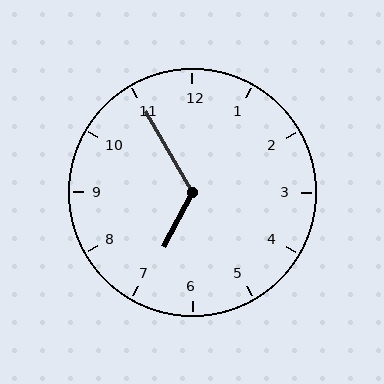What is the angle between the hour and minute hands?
Approximately 122 degrees.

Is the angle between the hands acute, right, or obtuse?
It is obtuse.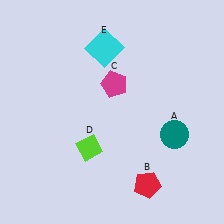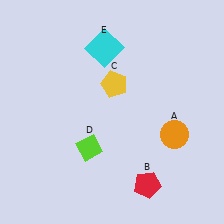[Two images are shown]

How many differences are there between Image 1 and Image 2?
There are 2 differences between the two images.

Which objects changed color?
A changed from teal to orange. C changed from magenta to yellow.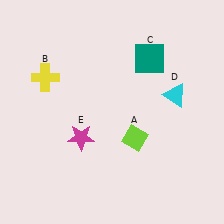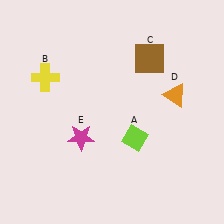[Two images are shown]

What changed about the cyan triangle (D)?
In Image 1, D is cyan. In Image 2, it changed to orange.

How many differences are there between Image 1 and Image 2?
There are 2 differences between the two images.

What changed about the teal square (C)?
In Image 1, C is teal. In Image 2, it changed to brown.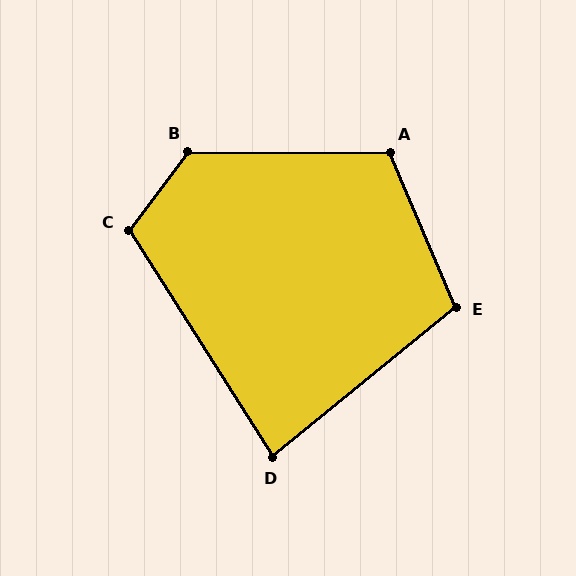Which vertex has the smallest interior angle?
D, at approximately 83 degrees.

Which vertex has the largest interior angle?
B, at approximately 126 degrees.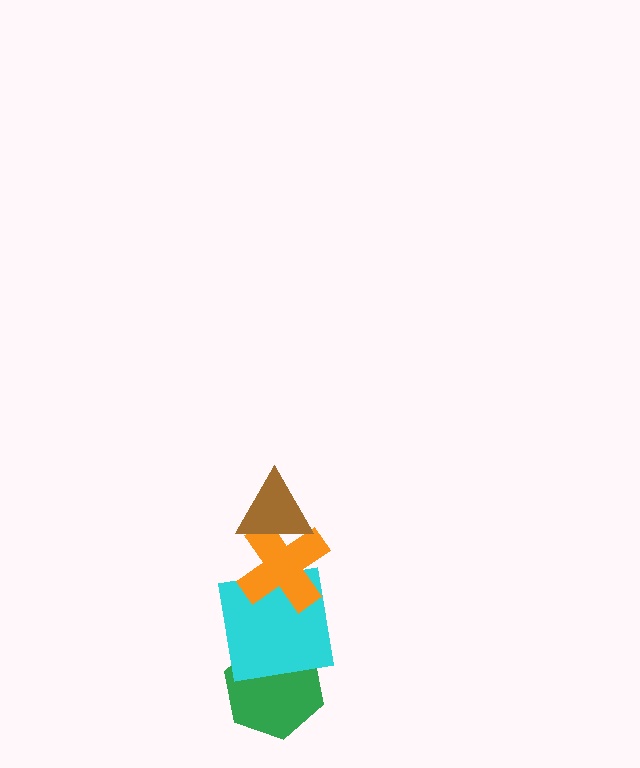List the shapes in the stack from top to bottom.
From top to bottom: the brown triangle, the orange cross, the cyan square, the green hexagon.